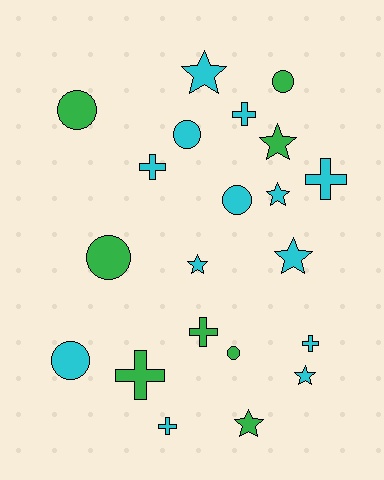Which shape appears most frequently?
Cross, with 7 objects.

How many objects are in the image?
There are 21 objects.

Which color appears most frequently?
Cyan, with 13 objects.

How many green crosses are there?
There are 2 green crosses.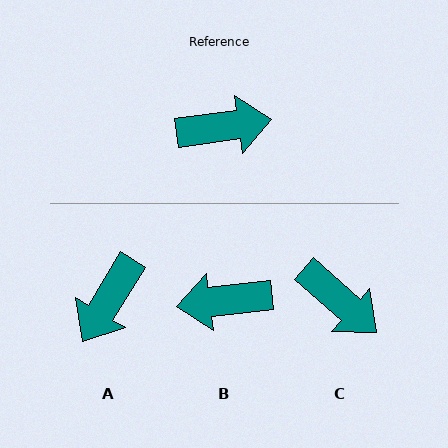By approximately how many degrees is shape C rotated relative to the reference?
Approximately 49 degrees clockwise.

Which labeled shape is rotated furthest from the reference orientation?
B, about 179 degrees away.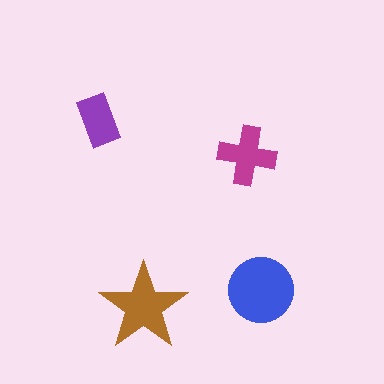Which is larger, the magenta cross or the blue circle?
The blue circle.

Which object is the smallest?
The purple rectangle.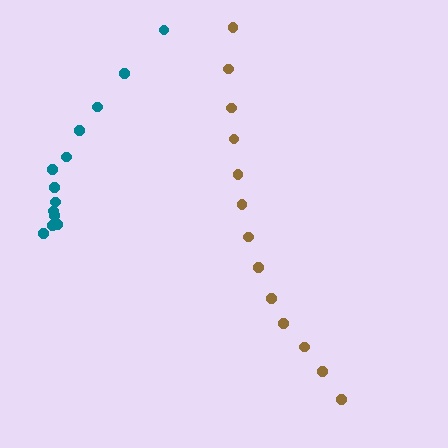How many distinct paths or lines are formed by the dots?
There are 2 distinct paths.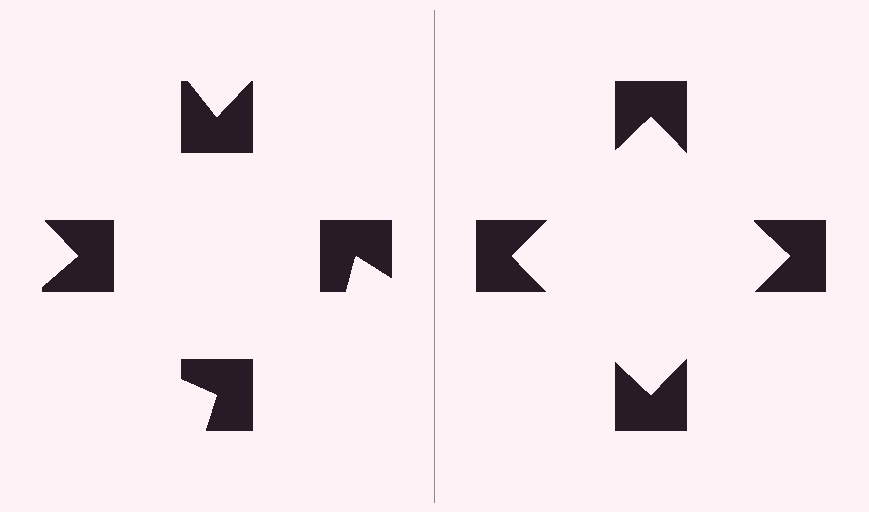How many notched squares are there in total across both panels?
8 — 4 on each side.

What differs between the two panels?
The notched squares are positioned identically on both sides; only the wedge orientations differ. On the right they align to a square; on the left they are misaligned.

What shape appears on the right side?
An illusory square.